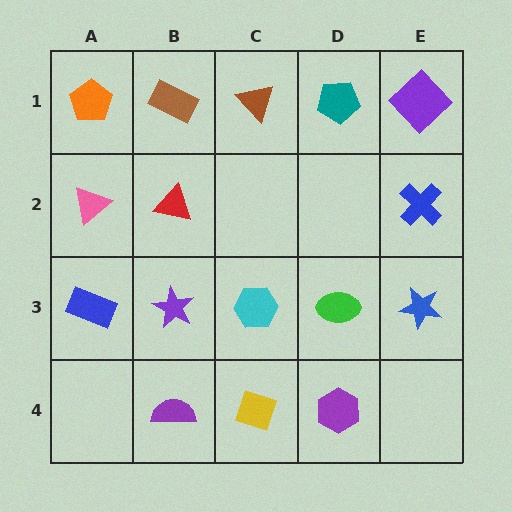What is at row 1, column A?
An orange pentagon.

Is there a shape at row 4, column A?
No, that cell is empty.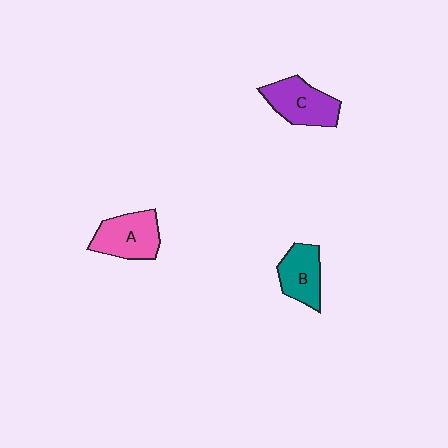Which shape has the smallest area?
Shape B (teal).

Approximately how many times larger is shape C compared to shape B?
Approximately 1.2 times.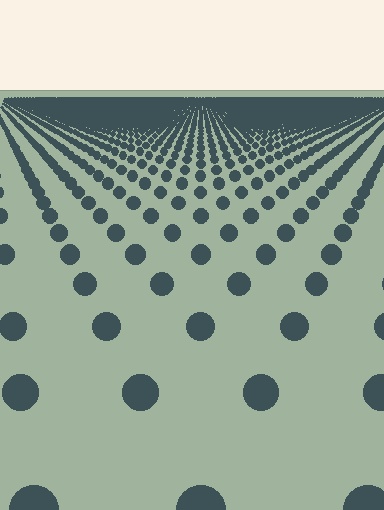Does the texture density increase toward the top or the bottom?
Density increases toward the top.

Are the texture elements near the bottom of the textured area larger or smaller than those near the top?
Larger. Near the bottom, elements are closer to the viewer and appear at a bigger on-screen size.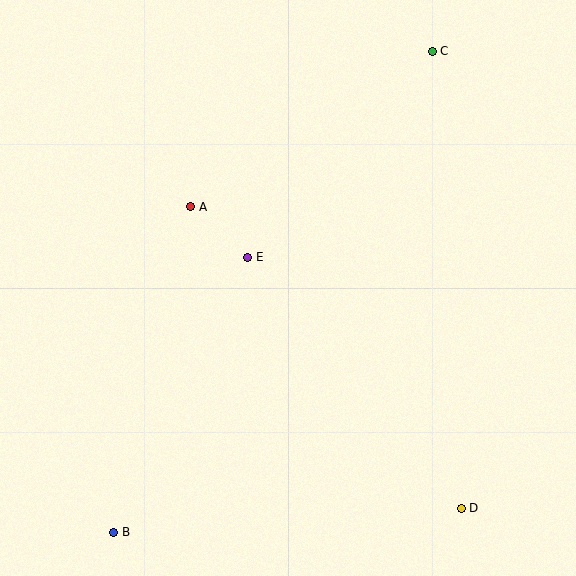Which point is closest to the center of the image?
Point E at (248, 257) is closest to the center.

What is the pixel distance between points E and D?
The distance between E and D is 330 pixels.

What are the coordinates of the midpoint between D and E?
The midpoint between D and E is at (354, 383).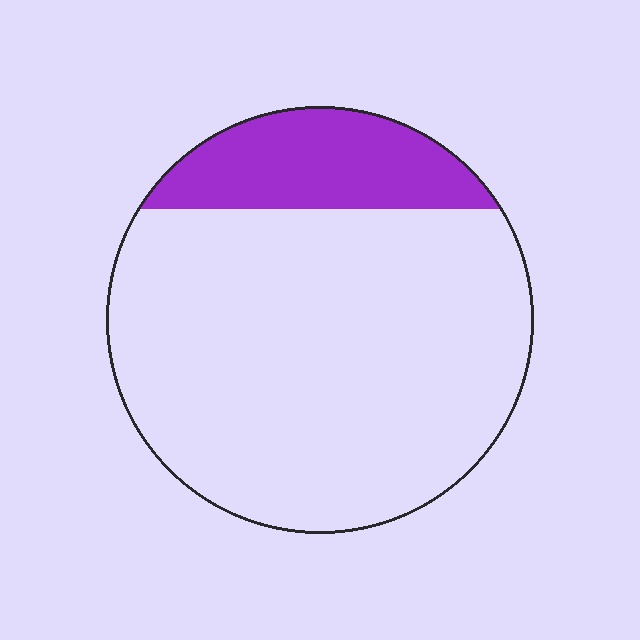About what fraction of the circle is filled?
About one fifth (1/5).